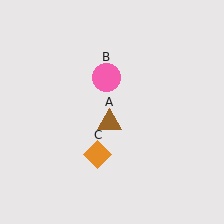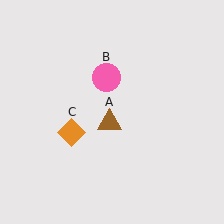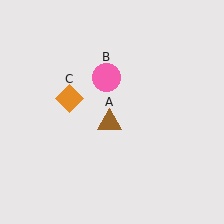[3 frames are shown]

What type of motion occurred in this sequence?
The orange diamond (object C) rotated clockwise around the center of the scene.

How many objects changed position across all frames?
1 object changed position: orange diamond (object C).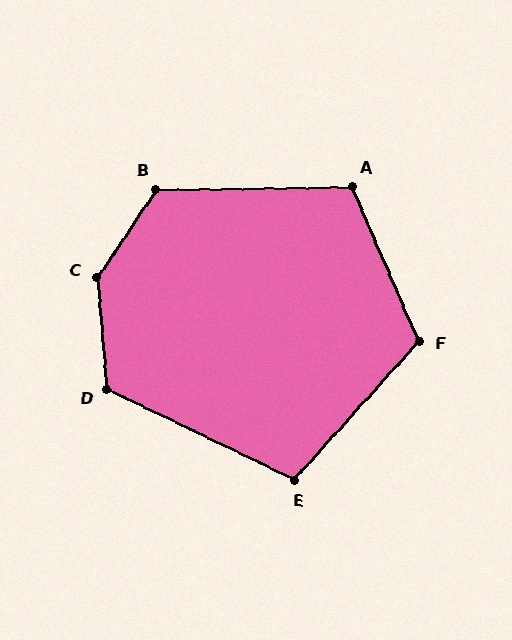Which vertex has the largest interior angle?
C, at approximately 141 degrees.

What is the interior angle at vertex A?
Approximately 113 degrees (obtuse).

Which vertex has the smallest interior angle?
E, at approximately 106 degrees.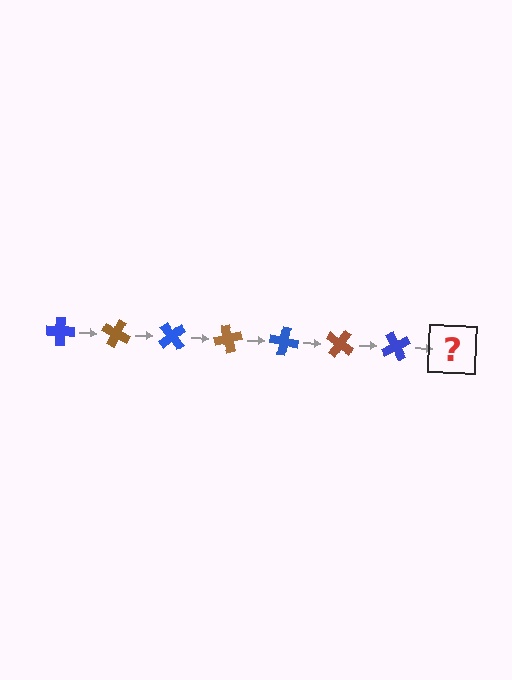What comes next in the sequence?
The next element should be a brown cross, rotated 175 degrees from the start.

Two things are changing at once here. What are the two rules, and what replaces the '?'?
The two rules are that it rotates 25 degrees each step and the color cycles through blue and brown. The '?' should be a brown cross, rotated 175 degrees from the start.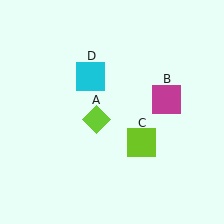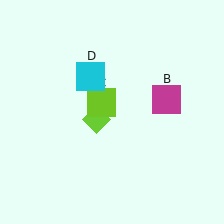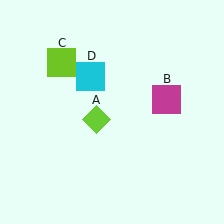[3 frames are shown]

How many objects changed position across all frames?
1 object changed position: lime square (object C).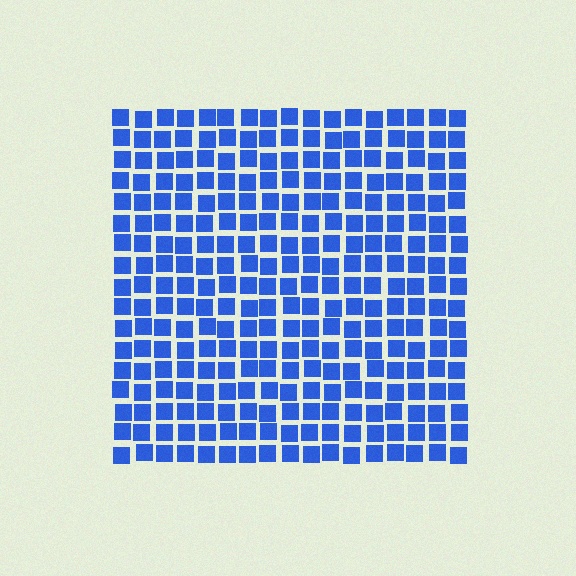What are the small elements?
The small elements are squares.